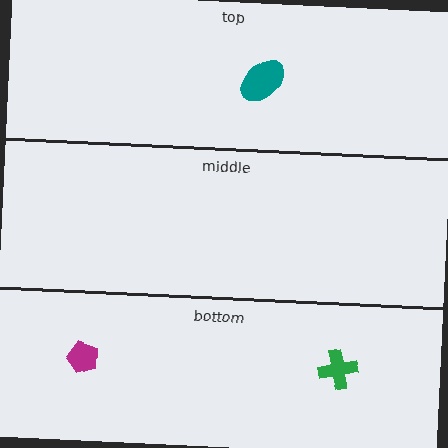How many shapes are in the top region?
1.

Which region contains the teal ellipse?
The top region.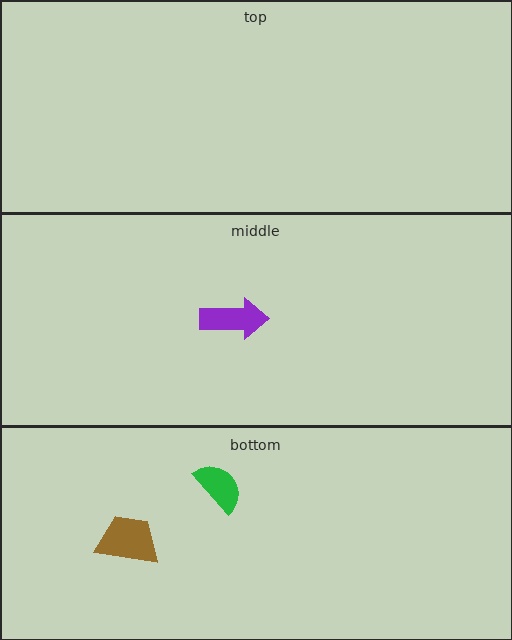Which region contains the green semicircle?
The bottom region.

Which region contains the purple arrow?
The middle region.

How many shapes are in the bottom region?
2.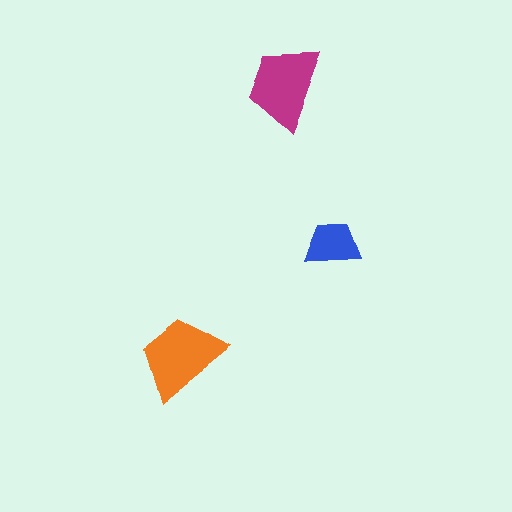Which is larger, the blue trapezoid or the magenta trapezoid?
The magenta one.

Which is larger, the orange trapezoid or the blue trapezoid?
The orange one.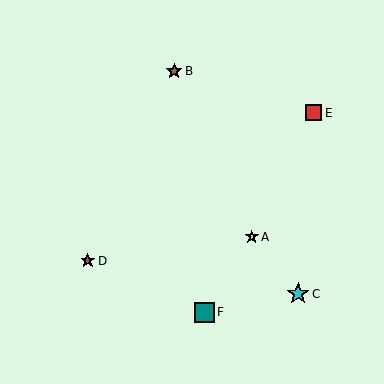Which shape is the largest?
The cyan star (labeled C) is the largest.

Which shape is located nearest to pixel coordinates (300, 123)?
The red square (labeled E) at (314, 113) is nearest to that location.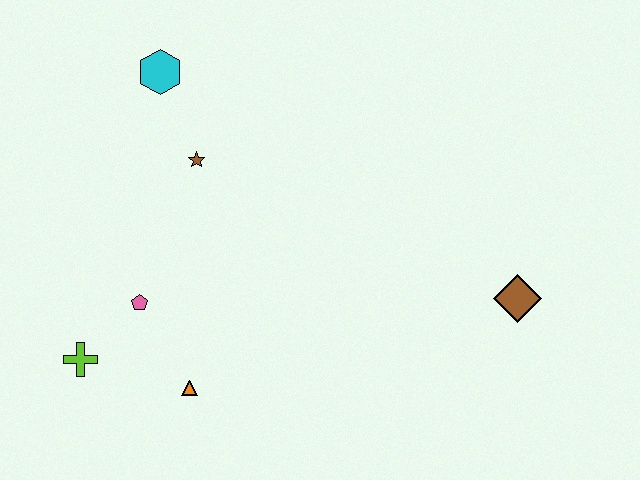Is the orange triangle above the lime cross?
No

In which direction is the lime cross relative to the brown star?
The lime cross is below the brown star.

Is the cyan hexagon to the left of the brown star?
Yes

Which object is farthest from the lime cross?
The brown diamond is farthest from the lime cross.